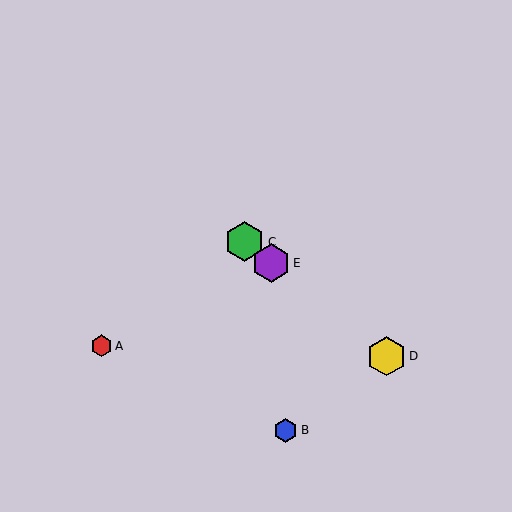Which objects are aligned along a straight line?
Objects C, D, E are aligned along a straight line.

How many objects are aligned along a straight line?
3 objects (C, D, E) are aligned along a straight line.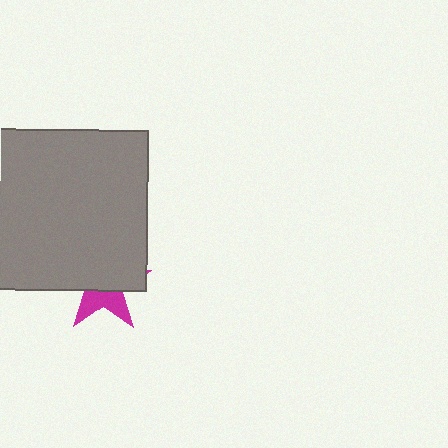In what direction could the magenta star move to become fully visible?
The magenta star could move down. That would shift it out from behind the gray rectangle entirely.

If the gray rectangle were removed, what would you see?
You would see the complete magenta star.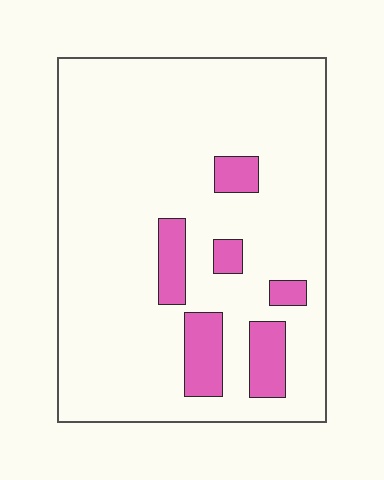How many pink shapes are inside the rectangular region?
6.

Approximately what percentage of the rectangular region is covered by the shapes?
Approximately 10%.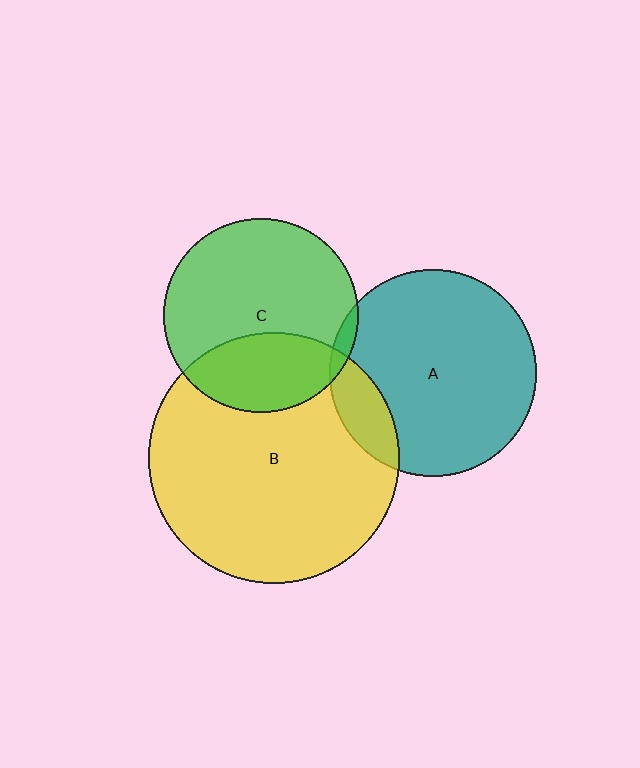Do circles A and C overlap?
Yes.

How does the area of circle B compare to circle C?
Approximately 1.7 times.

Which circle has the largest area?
Circle B (yellow).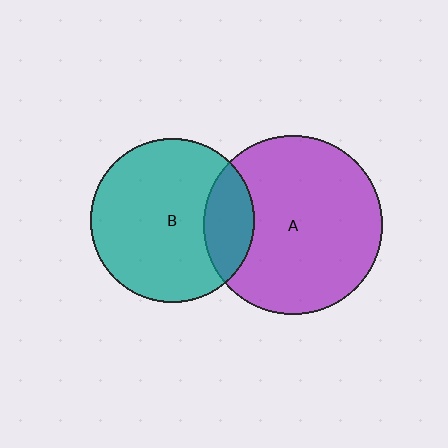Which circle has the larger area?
Circle A (purple).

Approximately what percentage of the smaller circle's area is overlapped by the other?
Approximately 20%.